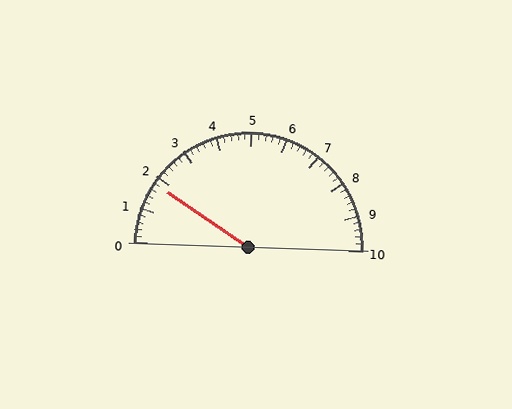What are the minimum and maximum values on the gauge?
The gauge ranges from 0 to 10.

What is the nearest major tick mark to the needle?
The nearest major tick mark is 2.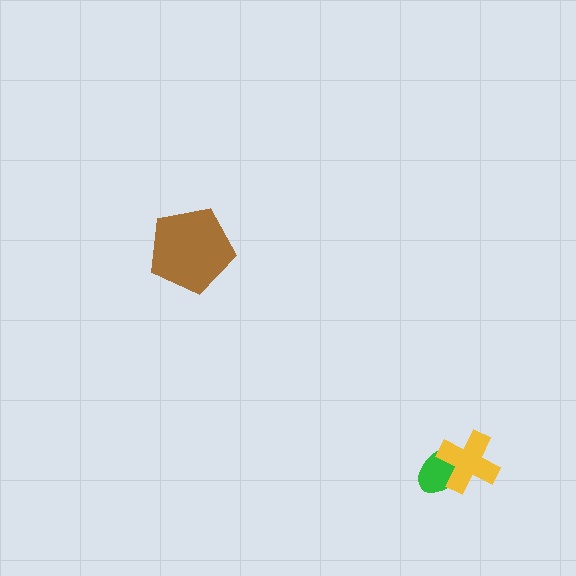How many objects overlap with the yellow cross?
1 object overlaps with the yellow cross.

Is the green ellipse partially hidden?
Yes, it is partially covered by another shape.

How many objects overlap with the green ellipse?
1 object overlaps with the green ellipse.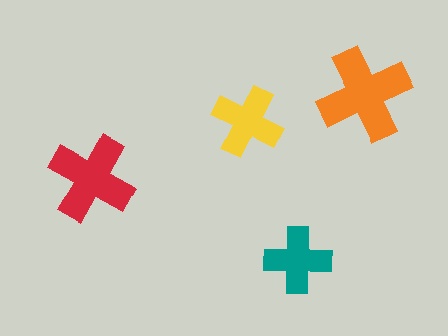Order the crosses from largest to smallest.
the orange one, the red one, the yellow one, the teal one.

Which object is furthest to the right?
The orange cross is rightmost.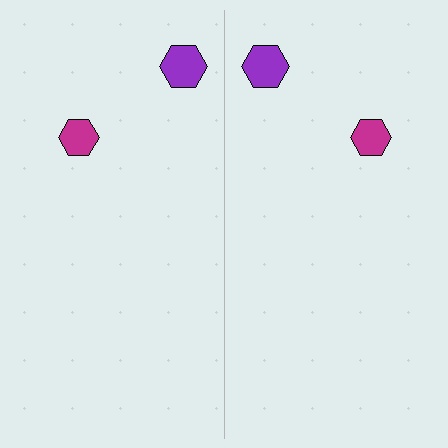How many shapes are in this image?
There are 4 shapes in this image.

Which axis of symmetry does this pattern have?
The pattern has a vertical axis of symmetry running through the center of the image.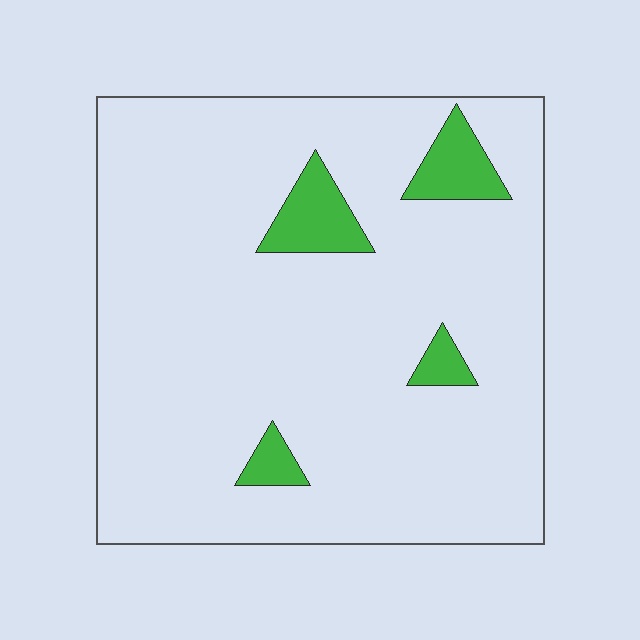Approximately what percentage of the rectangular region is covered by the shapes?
Approximately 10%.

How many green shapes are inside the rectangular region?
4.